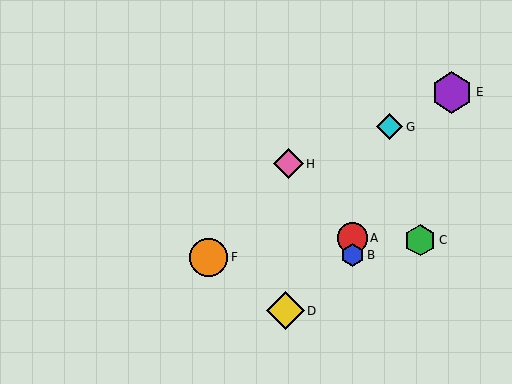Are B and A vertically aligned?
Yes, both are at x≈352.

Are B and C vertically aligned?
No, B is at x≈352 and C is at x≈420.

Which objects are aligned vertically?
Objects A, B are aligned vertically.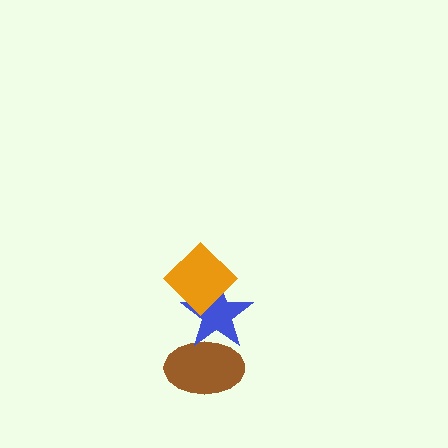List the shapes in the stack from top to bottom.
From top to bottom: the orange diamond, the blue star, the brown ellipse.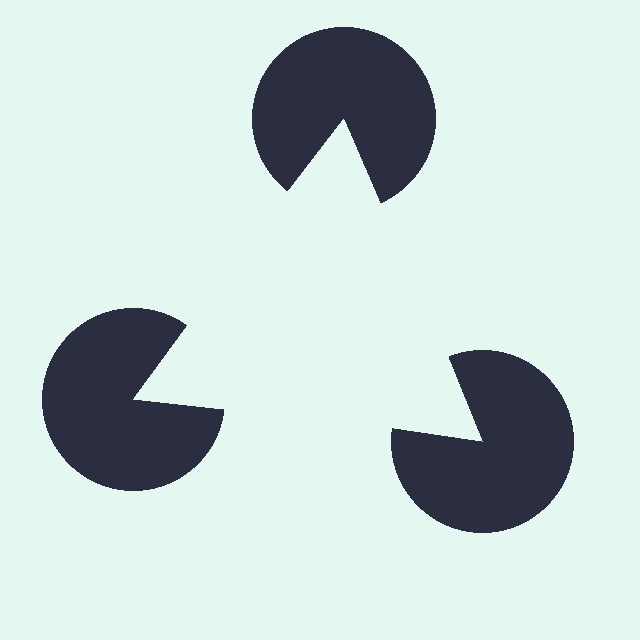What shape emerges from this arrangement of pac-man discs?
An illusory triangle — its edges are inferred from the aligned wedge cuts in the pac-man discs, not physically drawn.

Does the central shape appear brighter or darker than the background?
It typically appears slightly brighter than the background, even though no actual brightness change is drawn.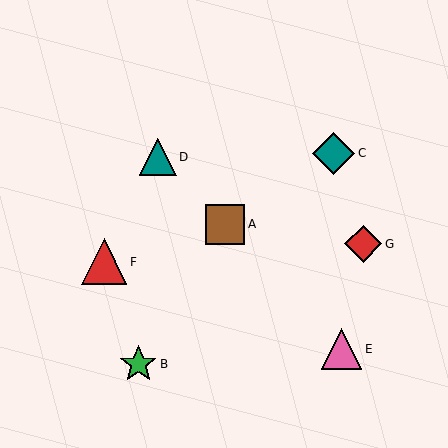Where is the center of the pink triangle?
The center of the pink triangle is at (341, 349).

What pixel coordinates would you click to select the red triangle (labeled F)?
Click at (104, 262) to select the red triangle F.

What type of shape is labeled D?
Shape D is a teal triangle.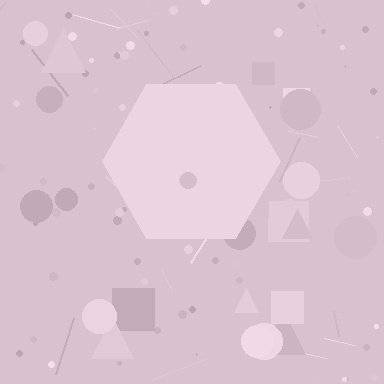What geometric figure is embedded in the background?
A hexagon is embedded in the background.